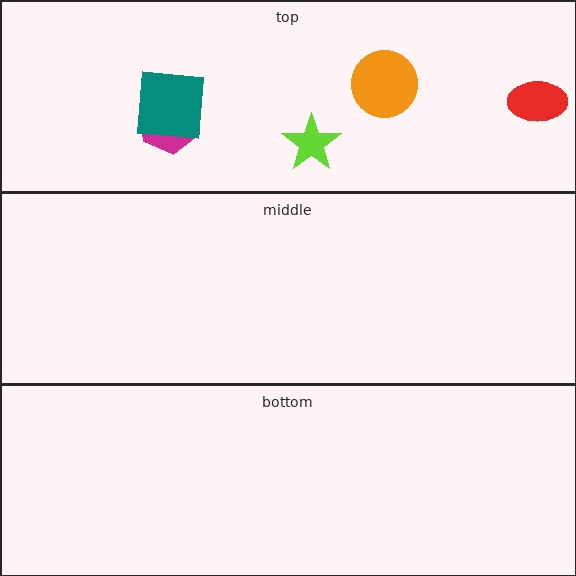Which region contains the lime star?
The top region.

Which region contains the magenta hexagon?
The top region.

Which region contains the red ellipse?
The top region.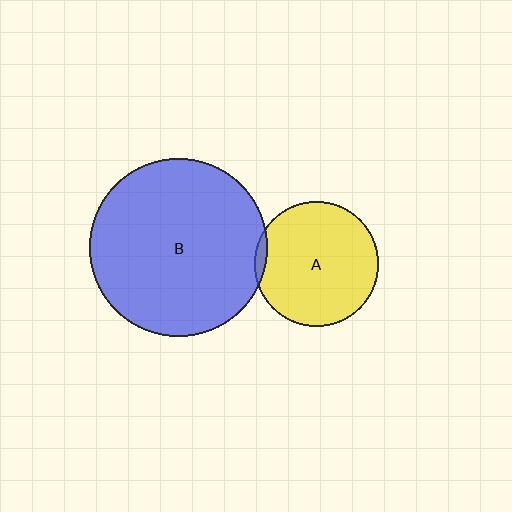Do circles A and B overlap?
Yes.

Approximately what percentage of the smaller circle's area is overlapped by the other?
Approximately 5%.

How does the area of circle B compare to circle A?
Approximately 2.0 times.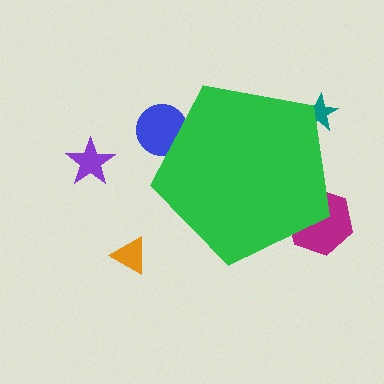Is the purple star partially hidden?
No, the purple star is fully visible.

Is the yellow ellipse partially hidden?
Yes, the yellow ellipse is partially hidden behind the green pentagon.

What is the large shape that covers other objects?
A green pentagon.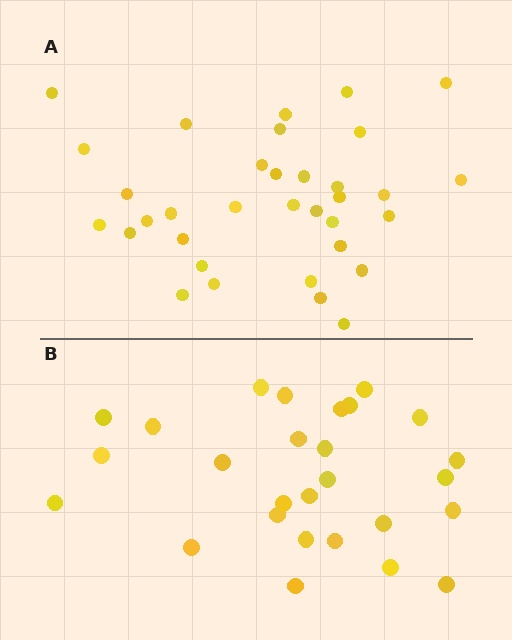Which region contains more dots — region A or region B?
Region A (the top region) has more dots.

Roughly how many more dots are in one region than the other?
Region A has roughly 8 or so more dots than region B.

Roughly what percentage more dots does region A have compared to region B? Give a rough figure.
About 25% more.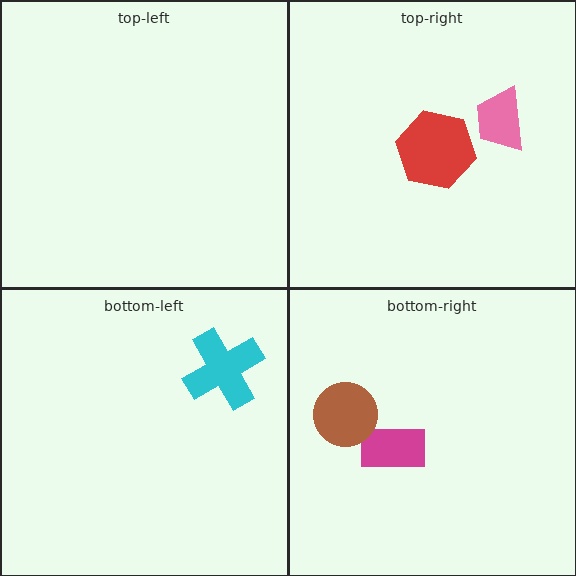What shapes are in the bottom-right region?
The magenta rectangle, the brown circle.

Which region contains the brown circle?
The bottom-right region.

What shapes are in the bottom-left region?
The cyan cross.